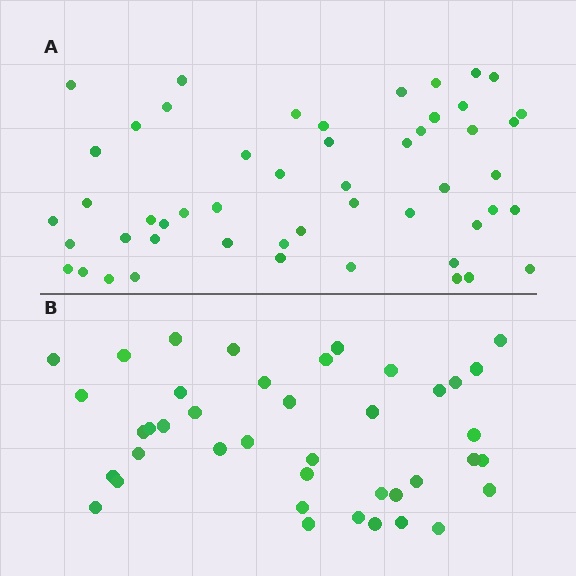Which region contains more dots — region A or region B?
Region A (the top region) has more dots.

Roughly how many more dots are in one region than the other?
Region A has roughly 10 or so more dots than region B.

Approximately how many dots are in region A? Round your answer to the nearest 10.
About 50 dots. (The exact count is 51, which rounds to 50.)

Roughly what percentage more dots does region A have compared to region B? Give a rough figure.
About 25% more.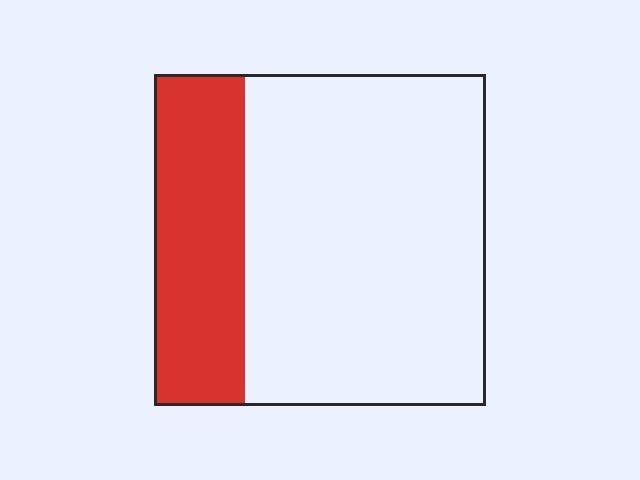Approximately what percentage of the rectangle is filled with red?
Approximately 25%.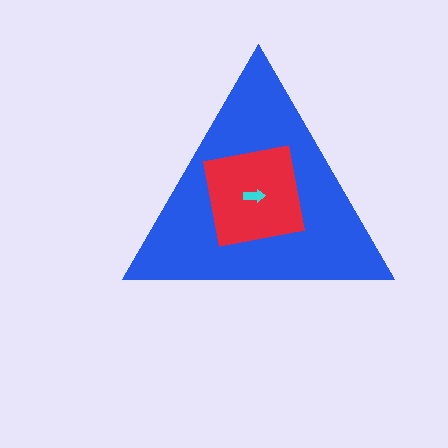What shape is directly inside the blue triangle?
The red square.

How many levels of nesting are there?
3.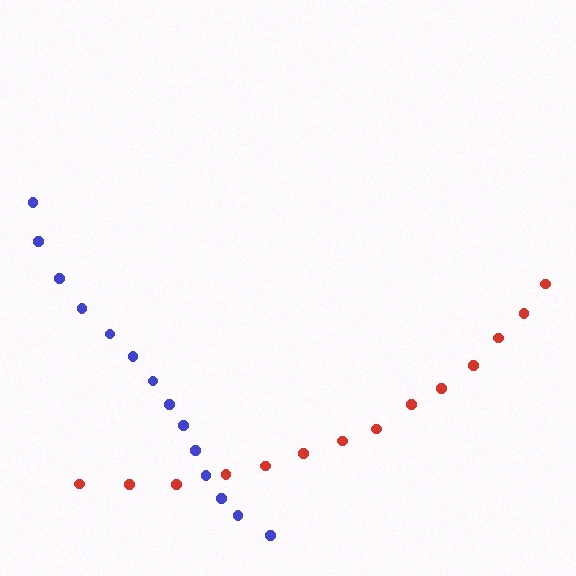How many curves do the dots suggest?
There are 2 distinct paths.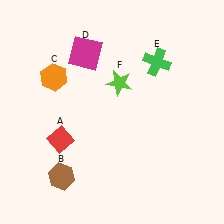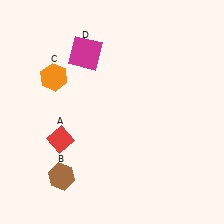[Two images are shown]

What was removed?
The green cross (E), the lime star (F) were removed in Image 2.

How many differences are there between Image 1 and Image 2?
There are 2 differences between the two images.